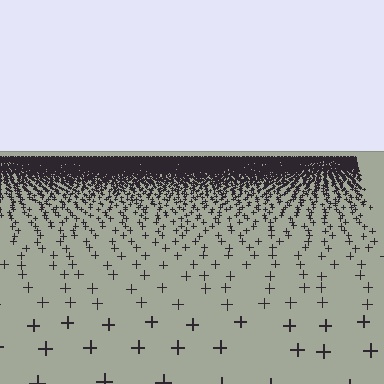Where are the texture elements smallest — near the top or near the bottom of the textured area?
Near the top.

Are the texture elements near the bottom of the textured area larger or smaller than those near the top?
Larger. Near the bottom, elements are closer to the viewer and appear at a bigger on-screen size.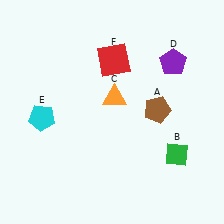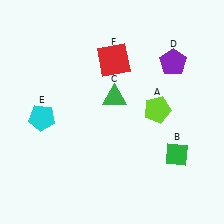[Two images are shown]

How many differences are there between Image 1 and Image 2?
There are 2 differences between the two images.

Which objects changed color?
A changed from brown to lime. C changed from orange to green.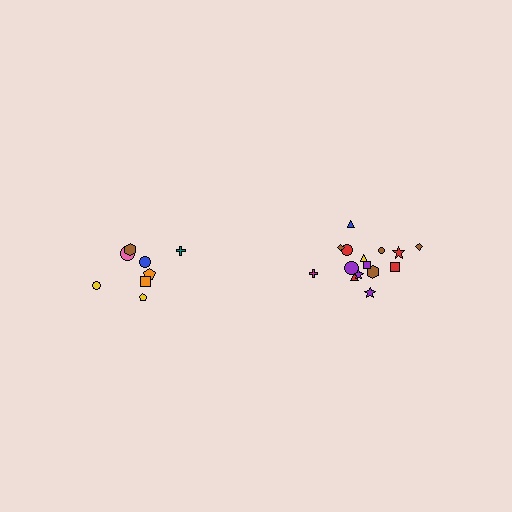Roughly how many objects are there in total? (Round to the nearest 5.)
Roughly 25 objects in total.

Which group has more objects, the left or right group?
The right group.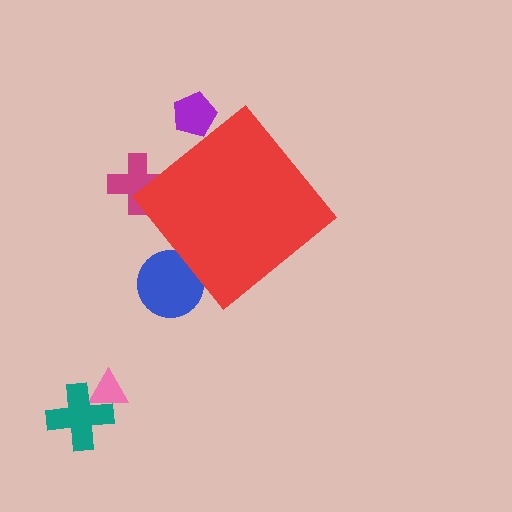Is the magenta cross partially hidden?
Yes, the magenta cross is partially hidden behind the red diamond.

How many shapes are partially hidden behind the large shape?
3 shapes are partially hidden.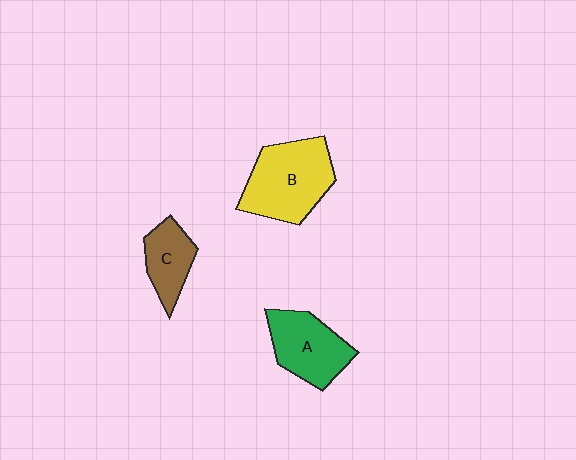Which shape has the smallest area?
Shape C (brown).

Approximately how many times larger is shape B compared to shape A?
Approximately 1.3 times.